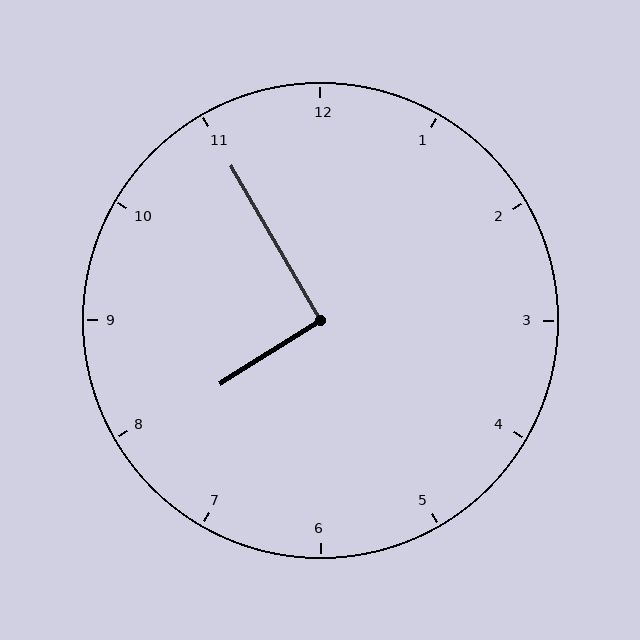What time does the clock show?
7:55.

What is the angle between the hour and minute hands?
Approximately 92 degrees.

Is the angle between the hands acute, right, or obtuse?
It is right.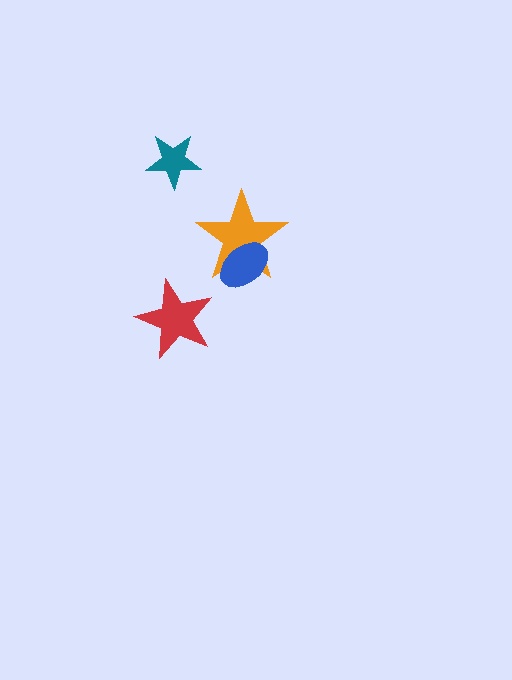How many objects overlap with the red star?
0 objects overlap with the red star.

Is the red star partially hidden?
No, no other shape covers it.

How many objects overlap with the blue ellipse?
1 object overlaps with the blue ellipse.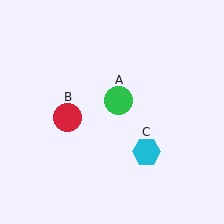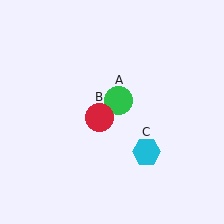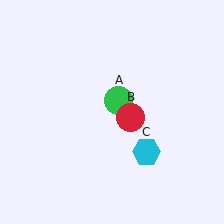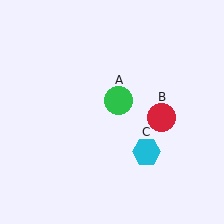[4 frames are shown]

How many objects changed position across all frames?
1 object changed position: red circle (object B).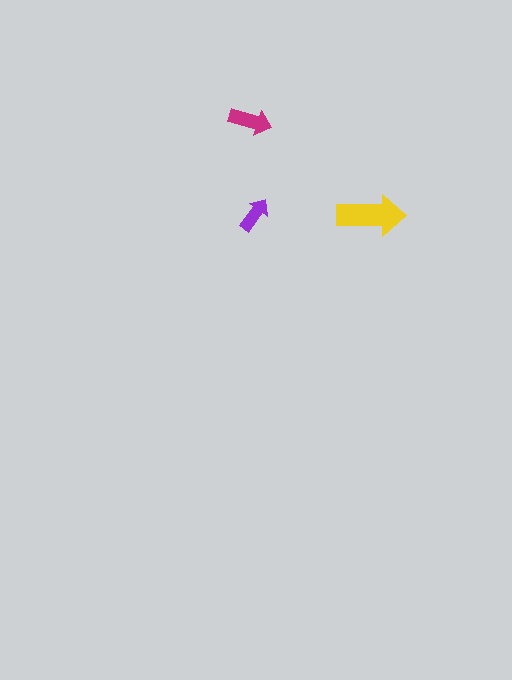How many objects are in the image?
There are 3 objects in the image.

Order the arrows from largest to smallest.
the yellow one, the magenta one, the purple one.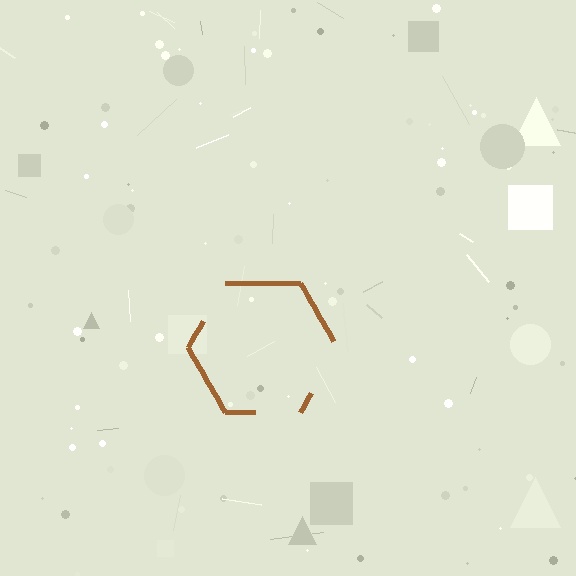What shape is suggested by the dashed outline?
The dashed outline suggests a hexagon.